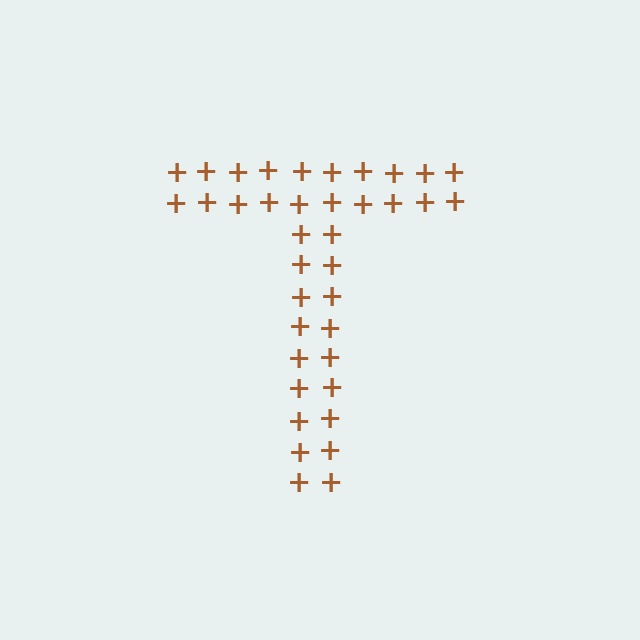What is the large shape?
The large shape is the letter T.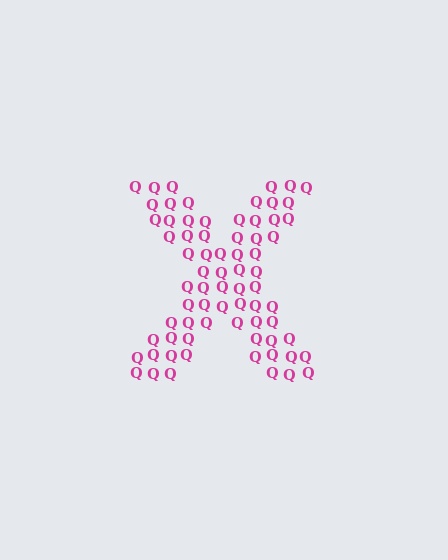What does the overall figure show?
The overall figure shows the letter X.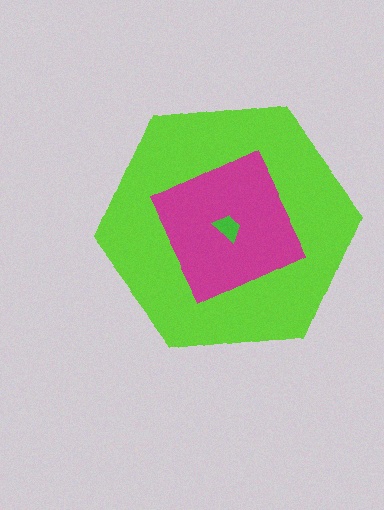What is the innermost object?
The green trapezoid.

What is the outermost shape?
The lime hexagon.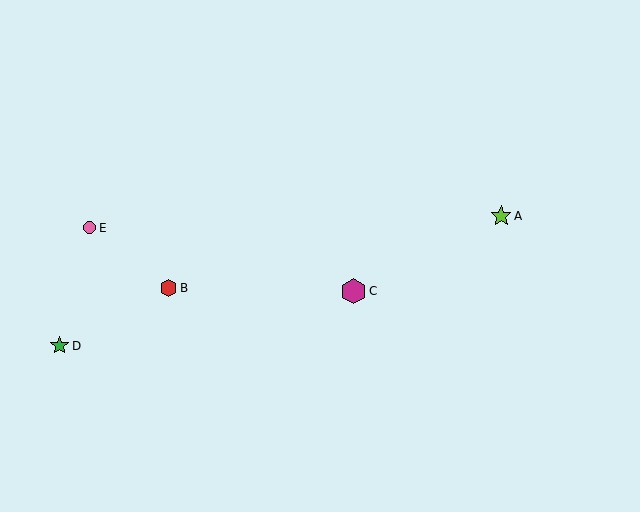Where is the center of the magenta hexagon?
The center of the magenta hexagon is at (354, 291).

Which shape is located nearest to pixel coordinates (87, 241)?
The pink circle (labeled E) at (89, 228) is nearest to that location.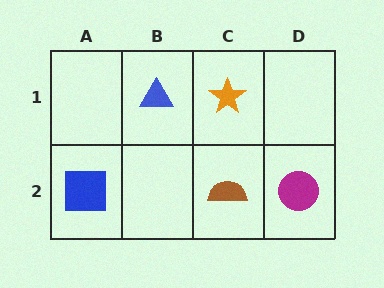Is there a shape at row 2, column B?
No, that cell is empty.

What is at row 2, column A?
A blue square.